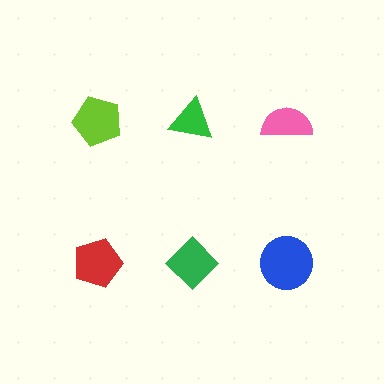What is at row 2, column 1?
A red pentagon.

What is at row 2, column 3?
A blue circle.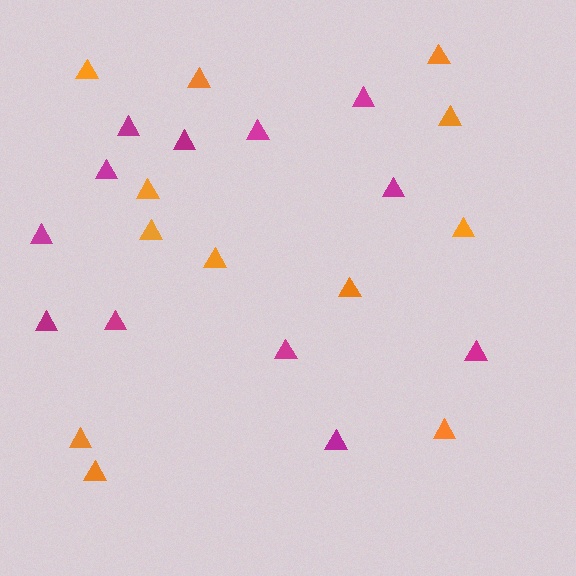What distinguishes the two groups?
There are 2 groups: one group of orange triangles (12) and one group of magenta triangles (12).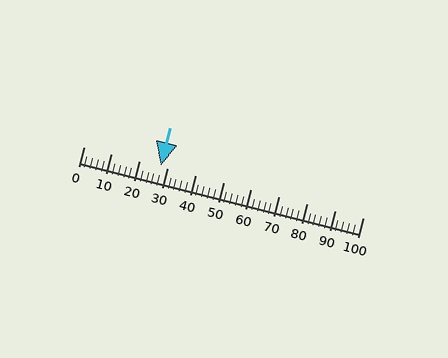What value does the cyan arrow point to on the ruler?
The cyan arrow points to approximately 28.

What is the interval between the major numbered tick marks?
The major tick marks are spaced 10 units apart.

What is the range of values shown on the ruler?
The ruler shows values from 0 to 100.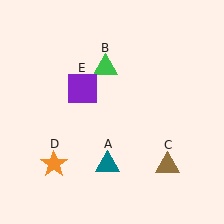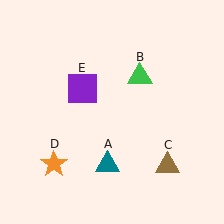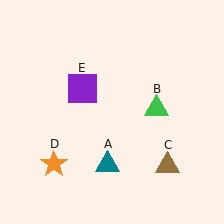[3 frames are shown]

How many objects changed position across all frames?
1 object changed position: green triangle (object B).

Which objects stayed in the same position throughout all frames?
Teal triangle (object A) and brown triangle (object C) and orange star (object D) and purple square (object E) remained stationary.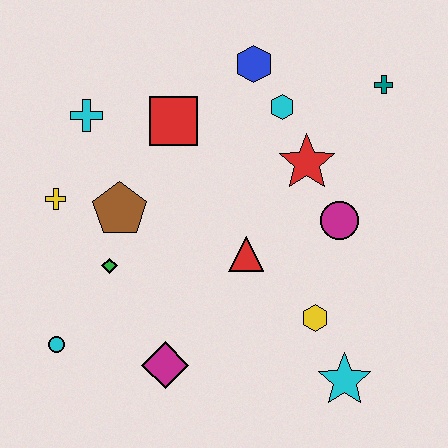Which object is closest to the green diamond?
The brown pentagon is closest to the green diamond.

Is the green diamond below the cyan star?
No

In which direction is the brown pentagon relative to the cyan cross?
The brown pentagon is below the cyan cross.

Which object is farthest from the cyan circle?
The teal cross is farthest from the cyan circle.